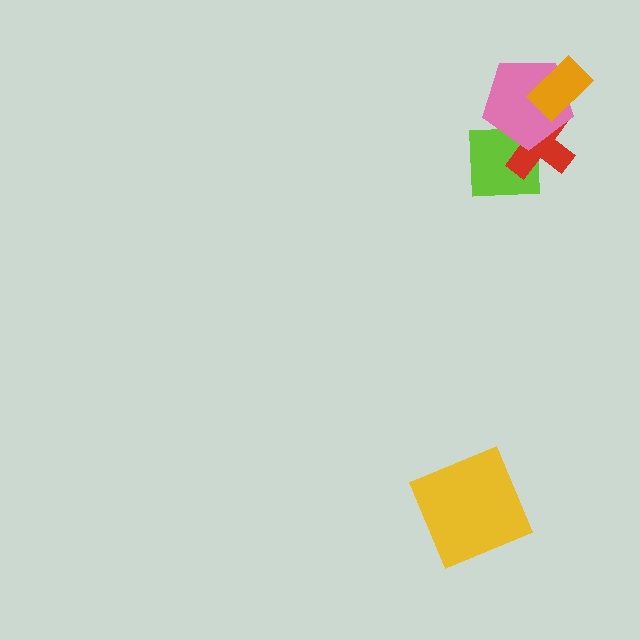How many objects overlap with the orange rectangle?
2 objects overlap with the orange rectangle.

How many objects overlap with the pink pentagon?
3 objects overlap with the pink pentagon.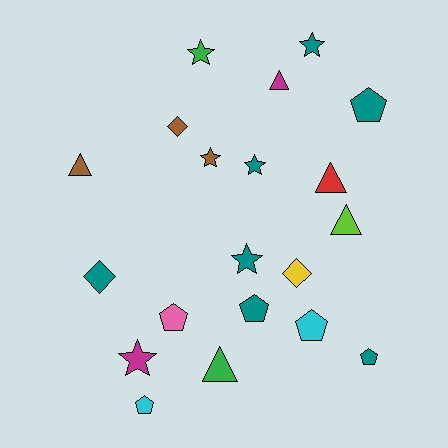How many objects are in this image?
There are 20 objects.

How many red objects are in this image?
There is 1 red object.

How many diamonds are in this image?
There are 3 diamonds.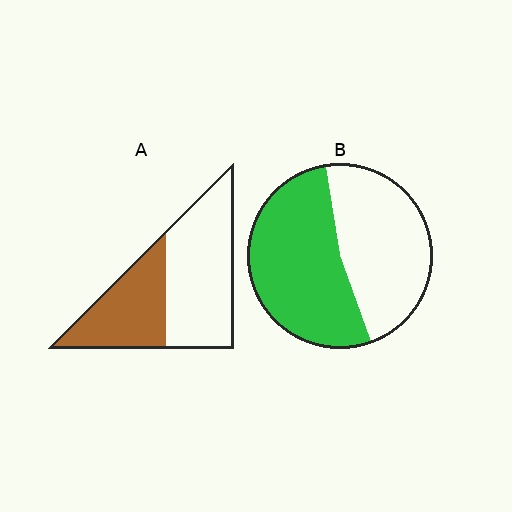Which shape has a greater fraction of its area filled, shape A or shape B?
Shape B.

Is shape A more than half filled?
No.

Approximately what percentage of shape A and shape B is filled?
A is approximately 40% and B is approximately 55%.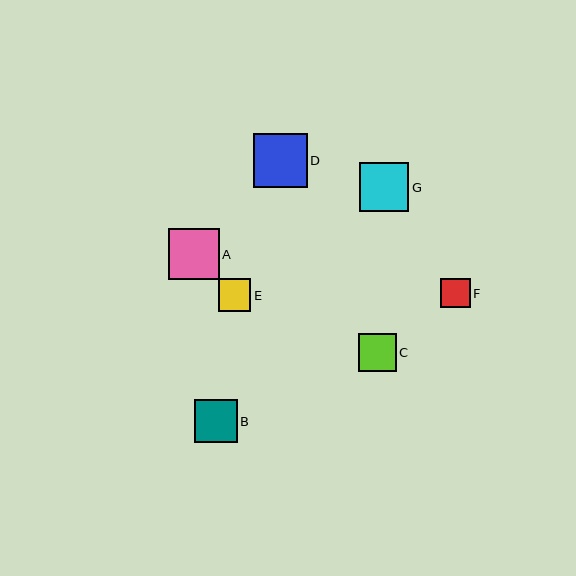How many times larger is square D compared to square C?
Square D is approximately 1.4 times the size of square C.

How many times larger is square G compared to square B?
Square G is approximately 1.2 times the size of square B.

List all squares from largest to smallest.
From largest to smallest: D, A, G, B, C, E, F.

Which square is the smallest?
Square F is the smallest with a size of approximately 30 pixels.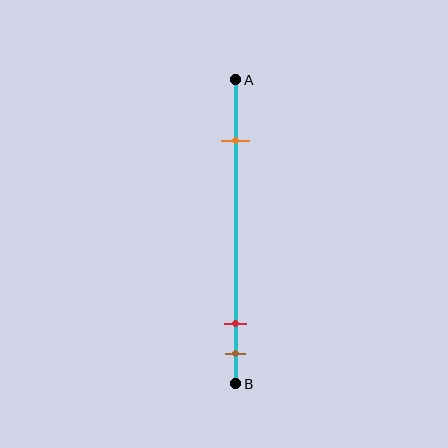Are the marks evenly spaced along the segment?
No, the marks are not evenly spaced.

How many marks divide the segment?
There are 3 marks dividing the segment.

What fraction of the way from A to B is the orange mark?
The orange mark is approximately 20% (0.2) of the way from A to B.